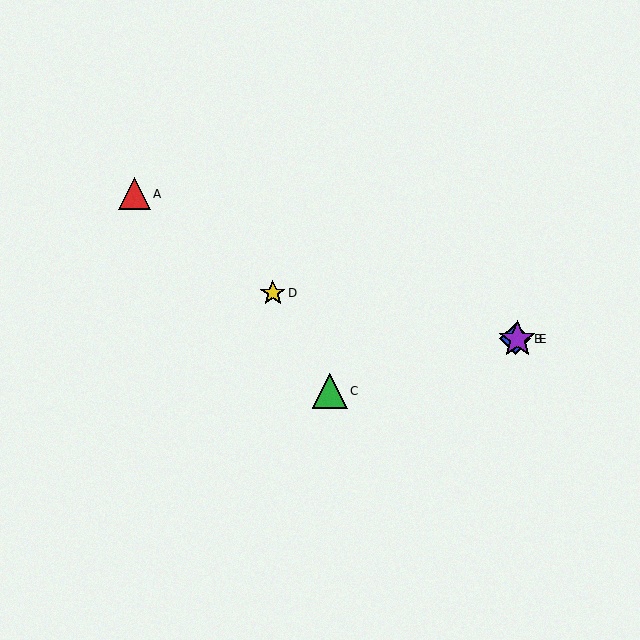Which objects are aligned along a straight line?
Objects A, B, E are aligned along a straight line.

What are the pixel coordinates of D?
Object D is at (273, 293).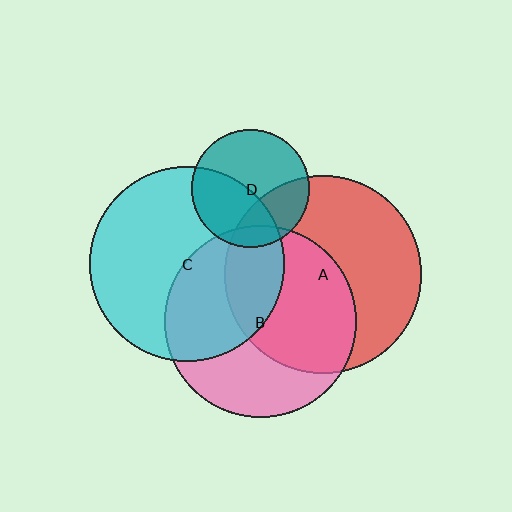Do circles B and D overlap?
Yes.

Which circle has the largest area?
Circle A (red).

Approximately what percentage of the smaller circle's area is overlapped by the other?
Approximately 10%.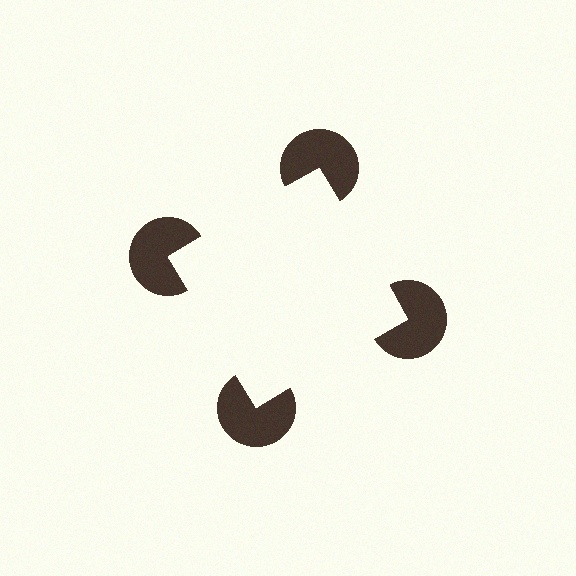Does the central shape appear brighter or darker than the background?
It typically appears slightly brighter than the background, even though no actual brightness change is drawn.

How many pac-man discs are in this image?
There are 4 — one at each vertex of the illusory square.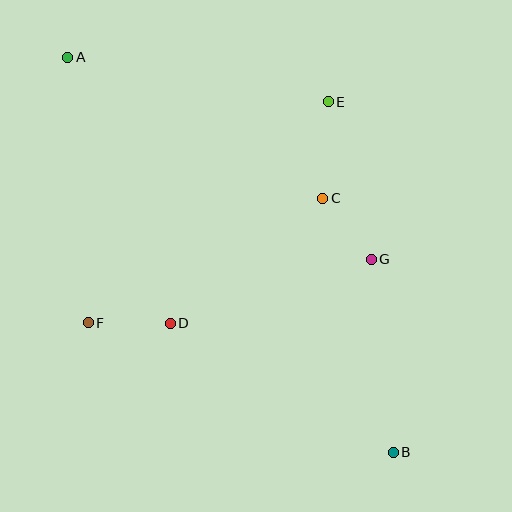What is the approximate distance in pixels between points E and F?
The distance between E and F is approximately 326 pixels.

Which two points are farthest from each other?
Points A and B are farthest from each other.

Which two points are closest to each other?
Points C and G are closest to each other.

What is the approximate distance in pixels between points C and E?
The distance between C and E is approximately 97 pixels.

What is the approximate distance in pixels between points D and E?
The distance between D and E is approximately 272 pixels.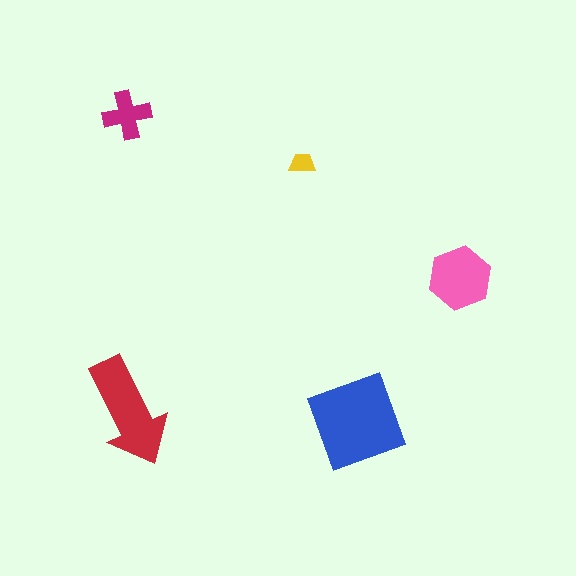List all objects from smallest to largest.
The yellow trapezoid, the magenta cross, the pink hexagon, the red arrow, the blue diamond.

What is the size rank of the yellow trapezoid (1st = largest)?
5th.